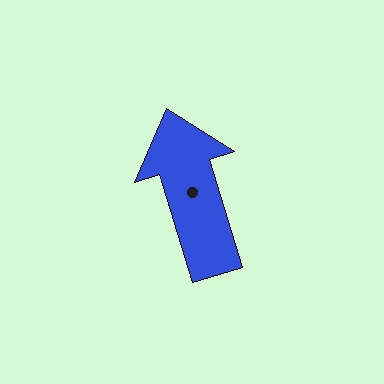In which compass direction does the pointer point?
North.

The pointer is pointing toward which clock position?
Roughly 11 o'clock.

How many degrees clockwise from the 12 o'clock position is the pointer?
Approximately 343 degrees.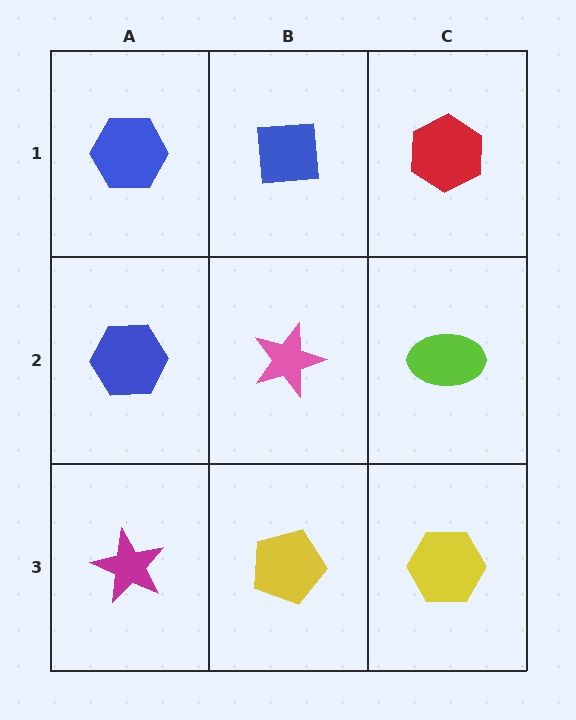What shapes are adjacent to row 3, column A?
A blue hexagon (row 2, column A), a yellow pentagon (row 3, column B).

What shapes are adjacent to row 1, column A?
A blue hexagon (row 2, column A), a blue square (row 1, column B).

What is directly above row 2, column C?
A red hexagon.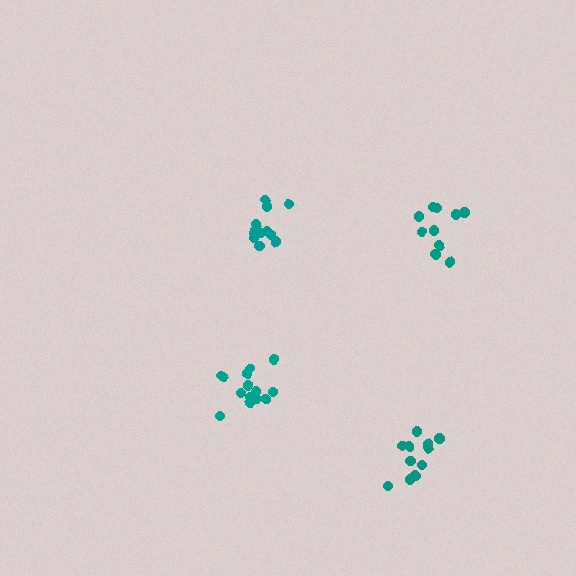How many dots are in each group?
Group 1: 11 dots, Group 2: 14 dots, Group 3: 11 dots, Group 4: 13 dots (49 total).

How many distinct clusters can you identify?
There are 4 distinct clusters.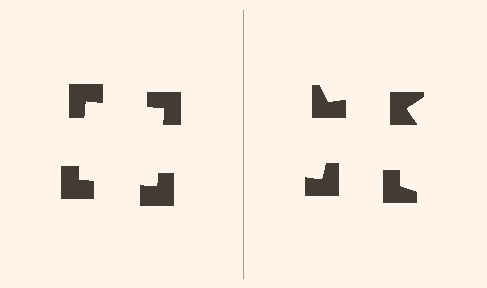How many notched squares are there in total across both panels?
8 — 4 on each side.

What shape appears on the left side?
An illusory square.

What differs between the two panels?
The notched squares are positioned identically on both sides; only the wedge orientations differ. On the left they align to a square; on the right they are misaligned.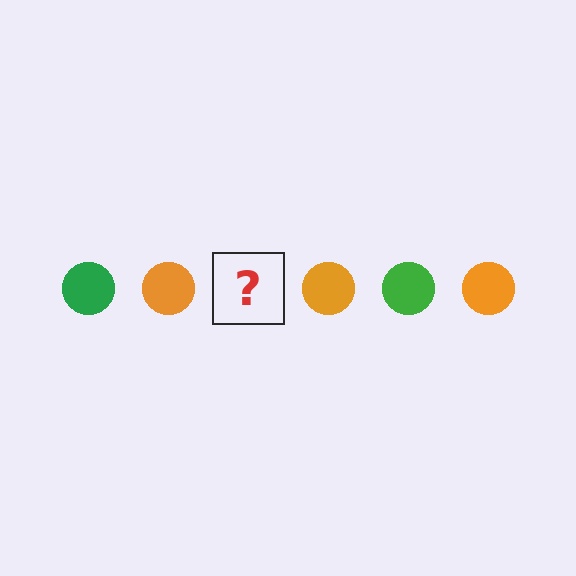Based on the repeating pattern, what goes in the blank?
The blank should be a green circle.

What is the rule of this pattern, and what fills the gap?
The rule is that the pattern cycles through green, orange circles. The gap should be filled with a green circle.